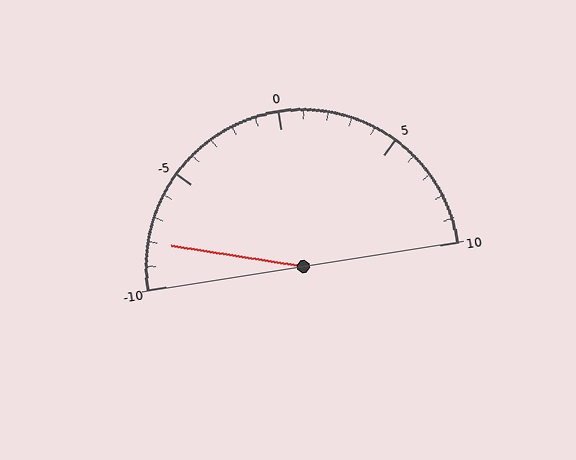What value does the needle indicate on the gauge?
The needle indicates approximately -8.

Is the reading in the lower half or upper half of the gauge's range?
The reading is in the lower half of the range (-10 to 10).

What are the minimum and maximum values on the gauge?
The gauge ranges from -10 to 10.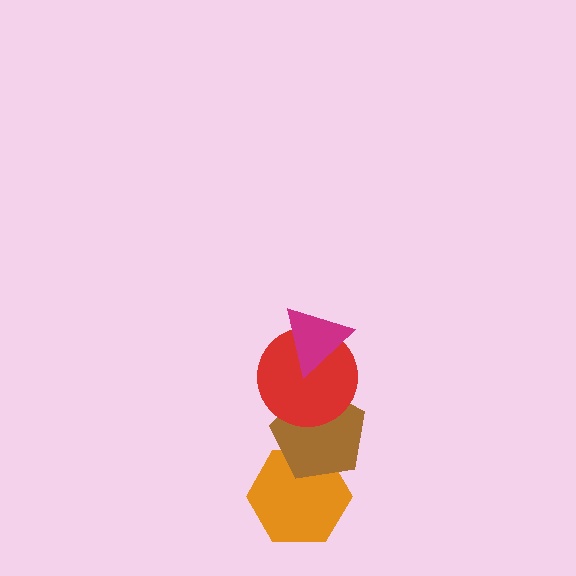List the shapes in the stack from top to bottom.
From top to bottom: the magenta triangle, the red circle, the brown pentagon, the orange hexagon.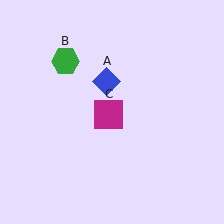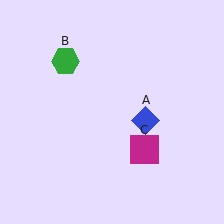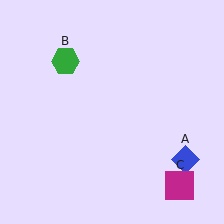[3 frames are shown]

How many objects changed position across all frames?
2 objects changed position: blue diamond (object A), magenta square (object C).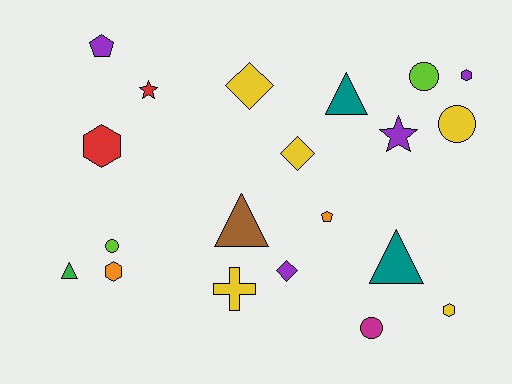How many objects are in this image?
There are 20 objects.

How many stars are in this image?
There are 2 stars.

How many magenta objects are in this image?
There is 1 magenta object.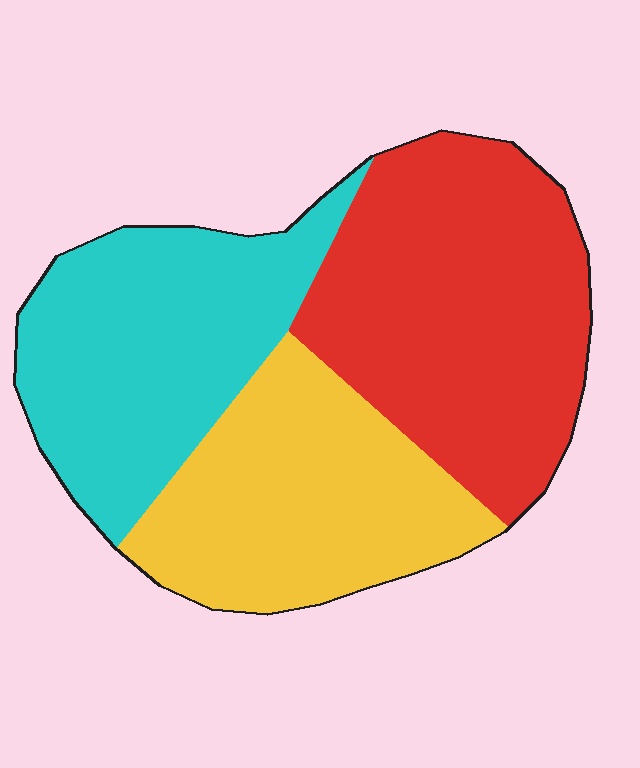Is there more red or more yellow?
Red.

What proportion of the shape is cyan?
Cyan takes up between a sixth and a third of the shape.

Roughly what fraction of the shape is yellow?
Yellow takes up about one third (1/3) of the shape.